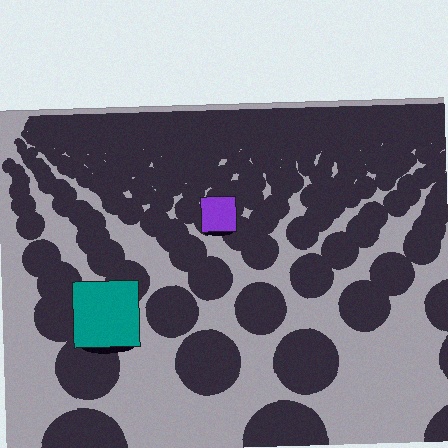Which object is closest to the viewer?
The teal square is closest. The texture marks near it are larger and more spread out.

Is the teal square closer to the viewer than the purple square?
Yes. The teal square is closer — you can tell from the texture gradient: the ground texture is coarser near it.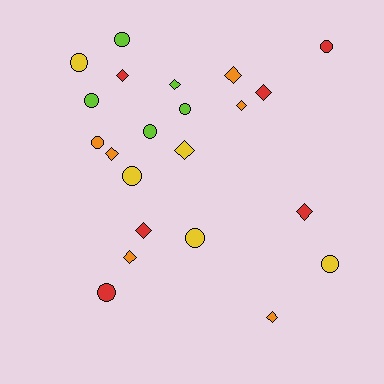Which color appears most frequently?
Orange, with 6 objects.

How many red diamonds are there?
There are 4 red diamonds.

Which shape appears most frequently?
Circle, with 11 objects.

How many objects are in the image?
There are 22 objects.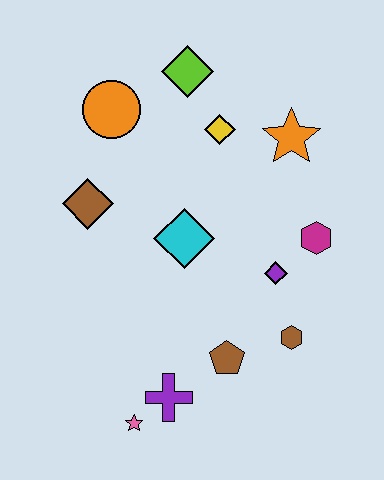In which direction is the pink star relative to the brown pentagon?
The pink star is to the left of the brown pentagon.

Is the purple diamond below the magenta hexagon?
Yes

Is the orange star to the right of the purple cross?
Yes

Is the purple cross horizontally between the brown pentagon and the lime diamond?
No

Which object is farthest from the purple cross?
The lime diamond is farthest from the purple cross.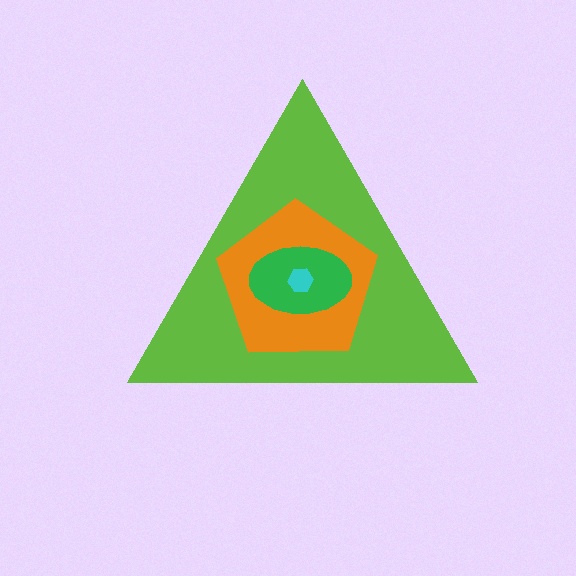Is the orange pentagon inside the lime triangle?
Yes.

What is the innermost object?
The cyan hexagon.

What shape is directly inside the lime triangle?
The orange pentagon.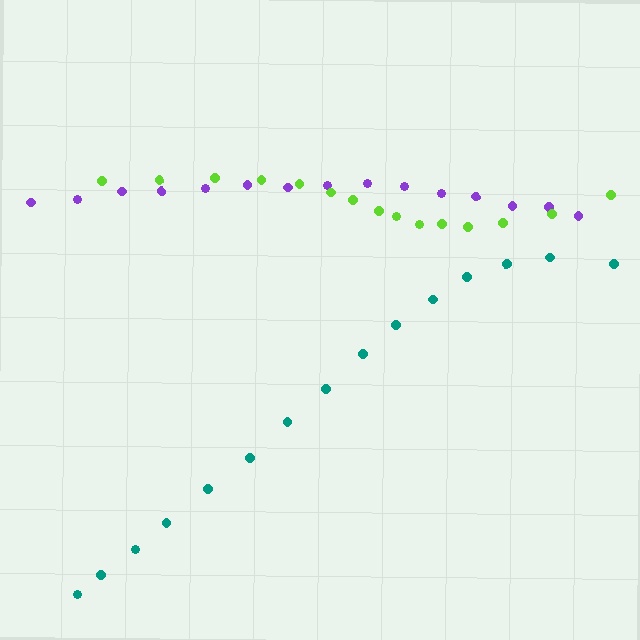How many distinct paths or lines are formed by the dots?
There are 3 distinct paths.